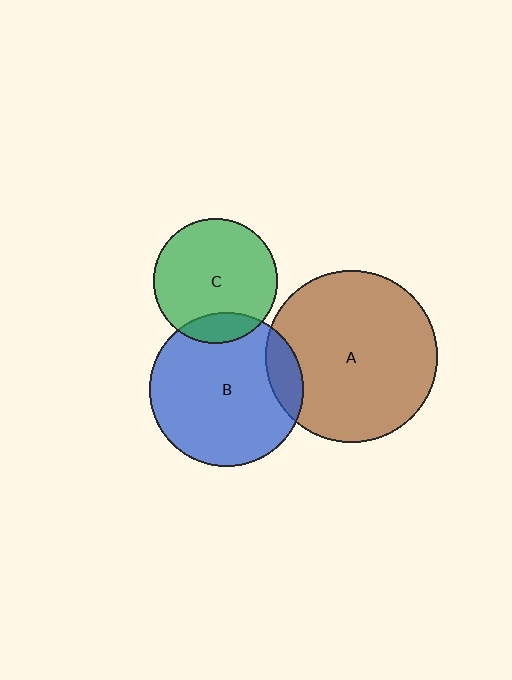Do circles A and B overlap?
Yes.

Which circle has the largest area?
Circle A (brown).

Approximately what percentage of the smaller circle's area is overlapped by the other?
Approximately 15%.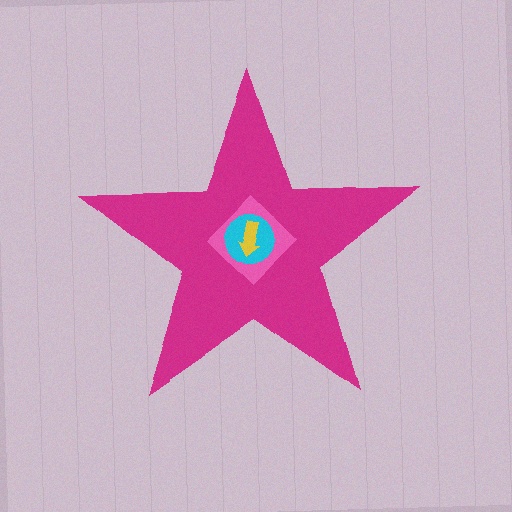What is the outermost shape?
The magenta star.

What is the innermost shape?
The yellow arrow.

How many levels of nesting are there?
4.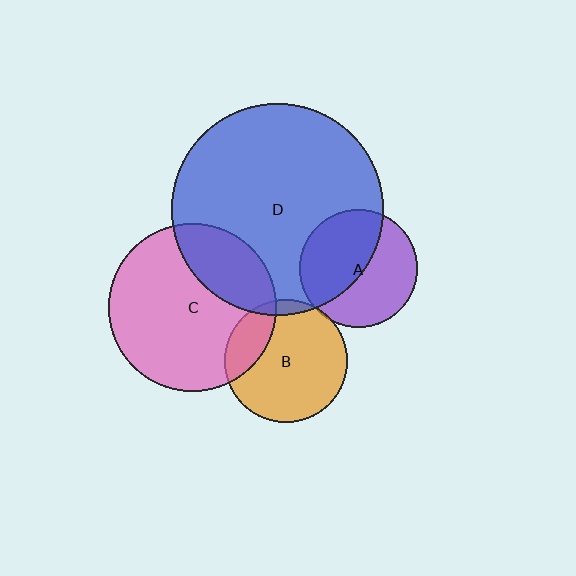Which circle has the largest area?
Circle D (blue).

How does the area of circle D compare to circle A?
Approximately 3.2 times.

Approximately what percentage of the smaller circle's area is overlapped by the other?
Approximately 5%.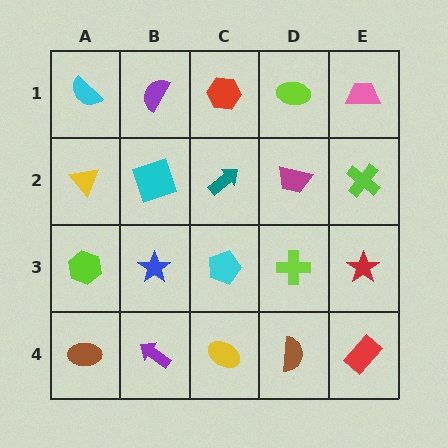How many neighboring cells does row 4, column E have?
2.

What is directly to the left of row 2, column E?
A magenta trapezoid.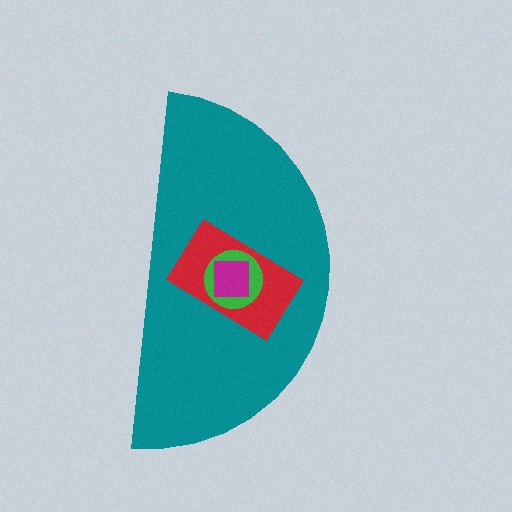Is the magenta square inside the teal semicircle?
Yes.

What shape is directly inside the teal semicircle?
The red rectangle.